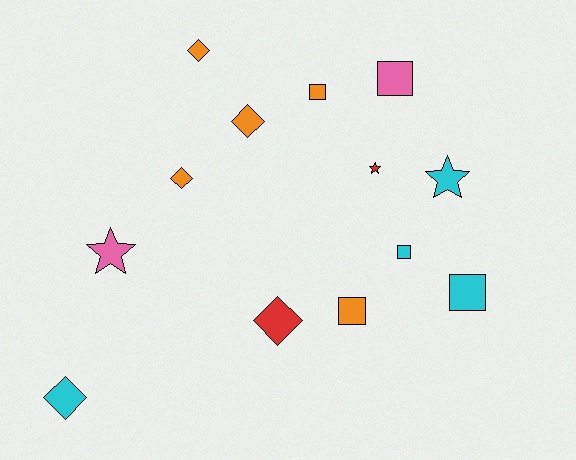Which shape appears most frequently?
Square, with 5 objects.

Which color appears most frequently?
Orange, with 5 objects.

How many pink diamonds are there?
There are no pink diamonds.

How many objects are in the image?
There are 13 objects.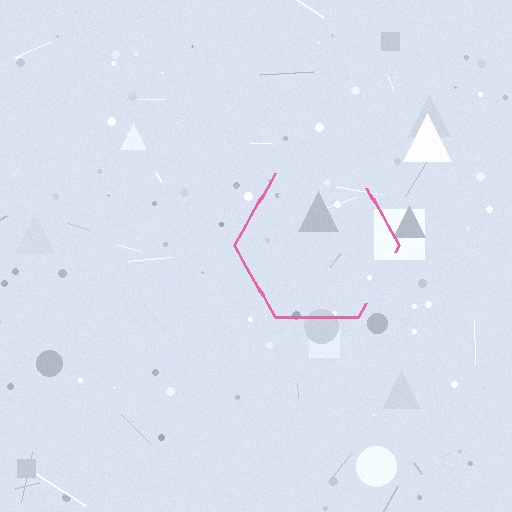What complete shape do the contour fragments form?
The contour fragments form a hexagon.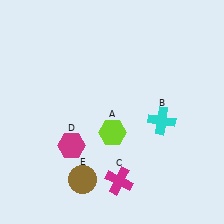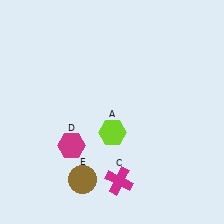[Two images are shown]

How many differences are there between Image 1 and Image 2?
There is 1 difference between the two images.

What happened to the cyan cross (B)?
The cyan cross (B) was removed in Image 2. It was in the bottom-right area of Image 1.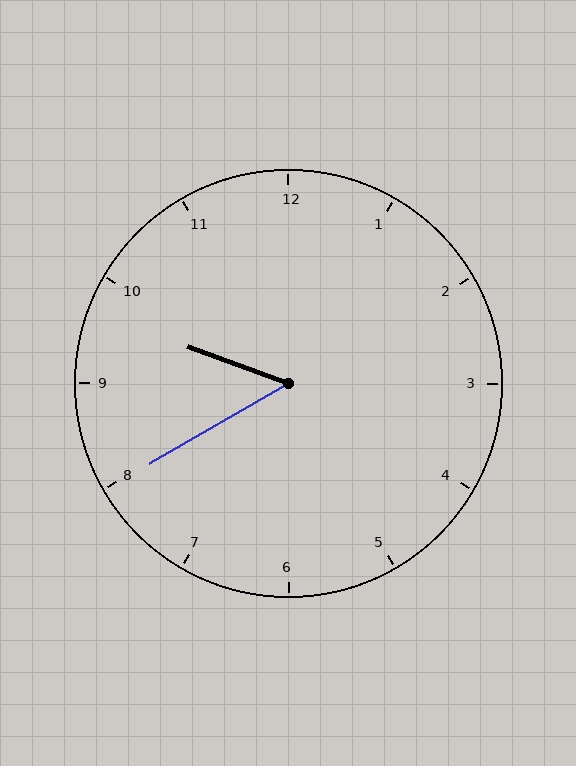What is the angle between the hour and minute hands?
Approximately 50 degrees.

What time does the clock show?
9:40.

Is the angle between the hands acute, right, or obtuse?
It is acute.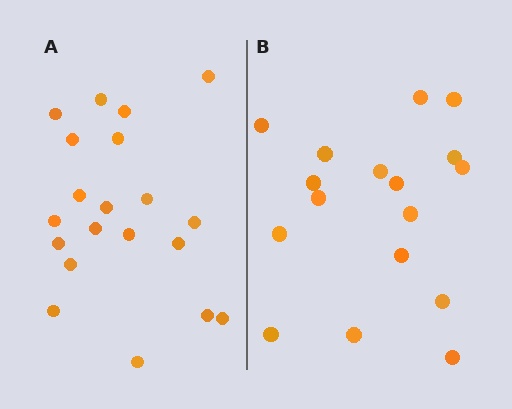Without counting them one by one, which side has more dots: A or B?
Region A (the left region) has more dots.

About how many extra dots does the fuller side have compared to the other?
Region A has just a few more — roughly 2 or 3 more dots than region B.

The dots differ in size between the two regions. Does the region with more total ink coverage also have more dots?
No. Region B has more total ink coverage because its dots are larger, but region A actually contains more individual dots. Total area can be misleading — the number of items is what matters here.